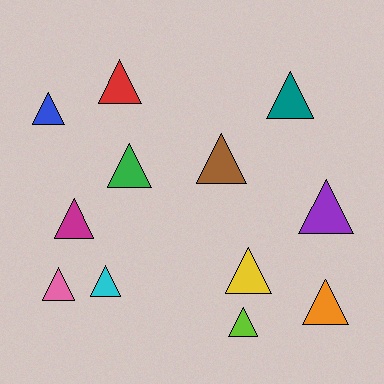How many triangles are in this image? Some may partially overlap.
There are 12 triangles.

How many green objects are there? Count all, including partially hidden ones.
There is 1 green object.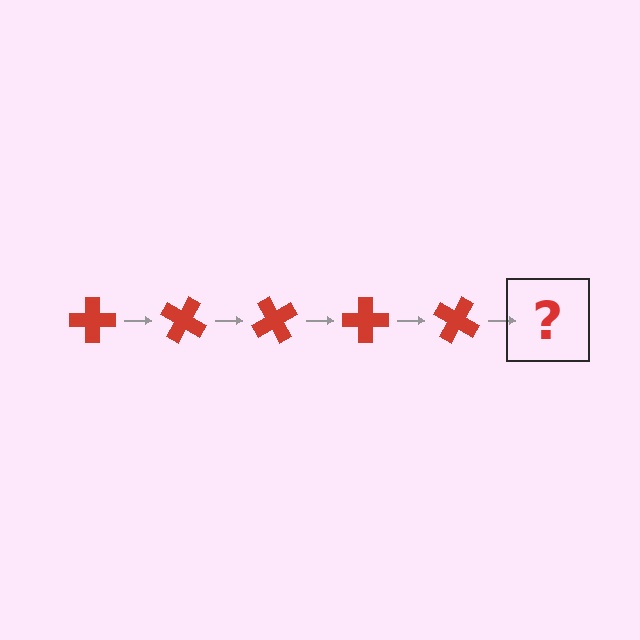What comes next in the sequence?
The next element should be a red cross rotated 150 degrees.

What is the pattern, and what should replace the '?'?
The pattern is that the cross rotates 30 degrees each step. The '?' should be a red cross rotated 150 degrees.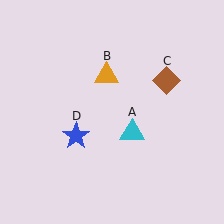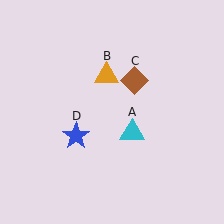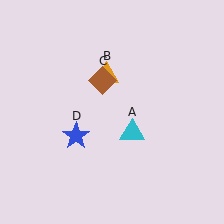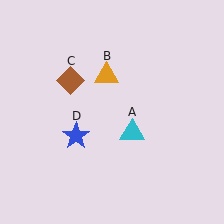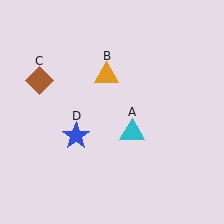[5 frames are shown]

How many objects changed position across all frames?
1 object changed position: brown diamond (object C).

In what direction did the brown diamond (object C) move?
The brown diamond (object C) moved left.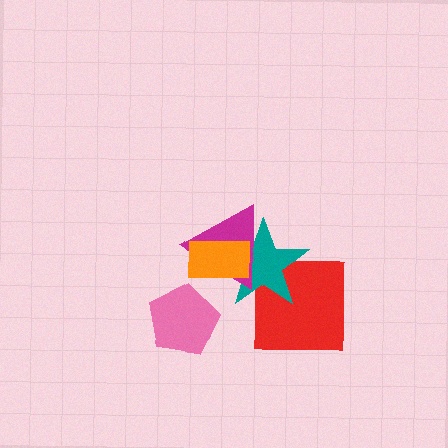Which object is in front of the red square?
The teal star is in front of the red square.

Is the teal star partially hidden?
Yes, it is partially covered by another shape.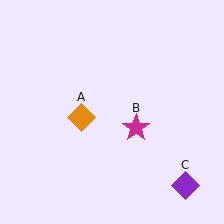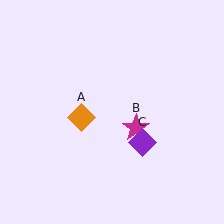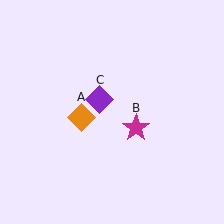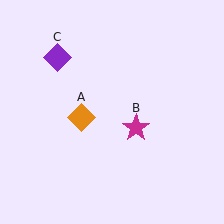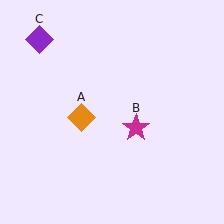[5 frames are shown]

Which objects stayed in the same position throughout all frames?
Orange diamond (object A) and magenta star (object B) remained stationary.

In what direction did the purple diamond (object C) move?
The purple diamond (object C) moved up and to the left.